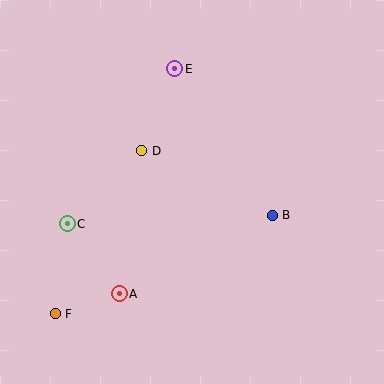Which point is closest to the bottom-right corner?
Point B is closest to the bottom-right corner.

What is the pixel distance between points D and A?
The distance between D and A is 145 pixels.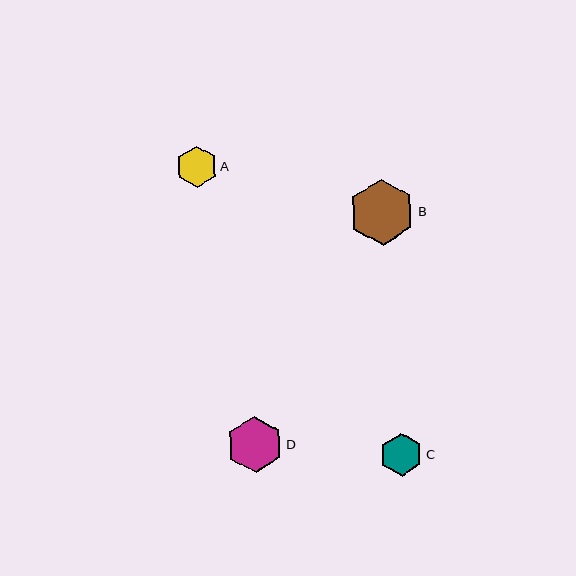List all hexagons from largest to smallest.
From largest to smallest: B, D, C, A.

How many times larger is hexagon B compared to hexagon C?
Hexagon B is approximately 1.5 times the size of hexagon C.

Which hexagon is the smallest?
Hexagon A is the smallest with a size of approximately 41 pixels.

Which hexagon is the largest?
Hexagon B is the largest with a size of approximately 66 pixels.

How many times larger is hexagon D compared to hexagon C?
Hexagon D is approximately 1.3 times the size of hexagon C.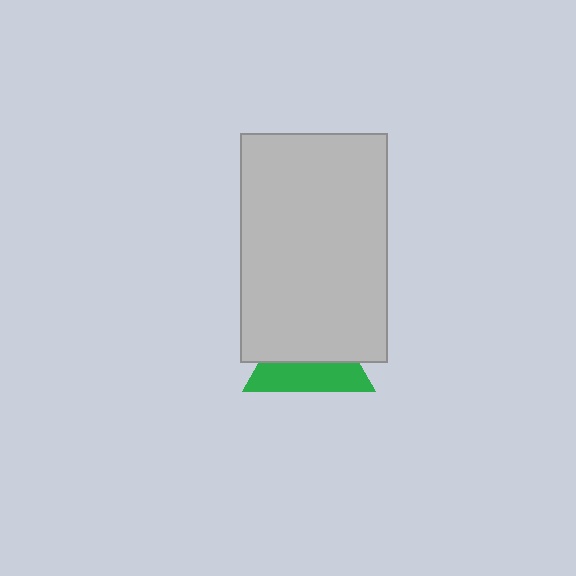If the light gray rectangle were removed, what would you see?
You would see the complete green triangle.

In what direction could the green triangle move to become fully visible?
The green triangle could move down. That would shift it out from behind the light gray rectangle entirely.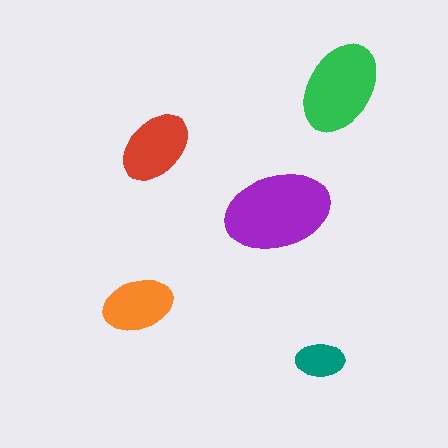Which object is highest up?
The green ellipse is topmost.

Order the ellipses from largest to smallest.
the purple one, the green one, the red one, the orange one, the teal one.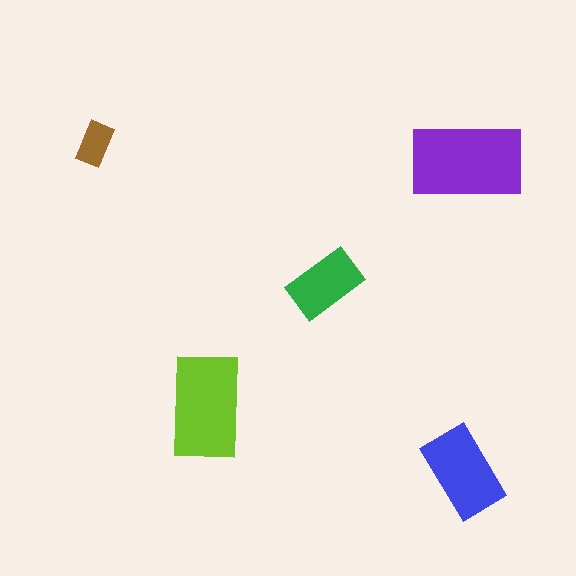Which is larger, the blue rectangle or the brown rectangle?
The blue one.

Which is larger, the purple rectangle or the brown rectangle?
The purple one.